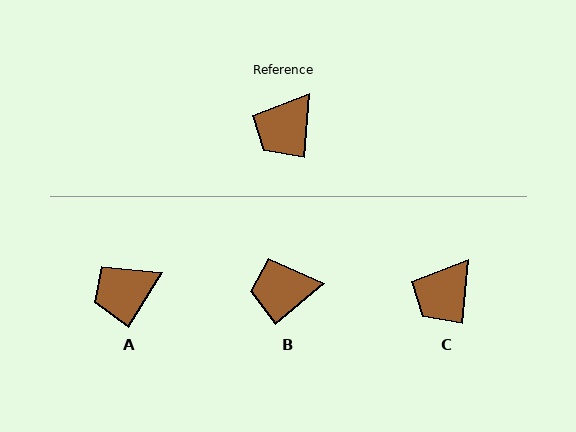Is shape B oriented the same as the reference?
No, it is off by about 45 degrees.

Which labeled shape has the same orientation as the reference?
C.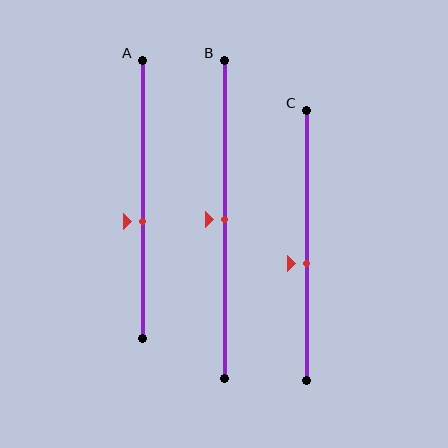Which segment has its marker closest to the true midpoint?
Segment B has its marker closest to the true midpoint.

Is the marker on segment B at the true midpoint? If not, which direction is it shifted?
Yes, the marker on segment B is at the true midpoint.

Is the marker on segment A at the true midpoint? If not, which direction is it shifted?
No, the marker on segment A is shifted downward by about 8% of the segment length.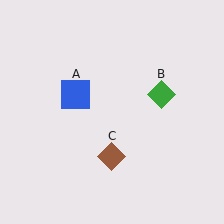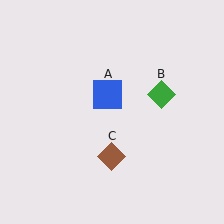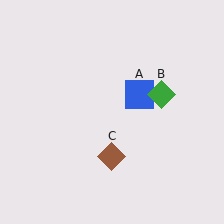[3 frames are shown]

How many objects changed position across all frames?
1 object changed position: blue square (object A).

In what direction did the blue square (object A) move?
The blue square (object A) moved right.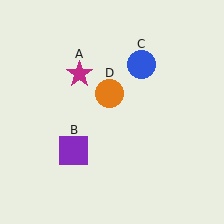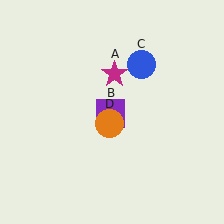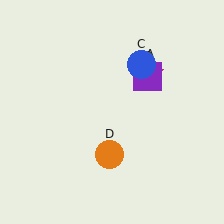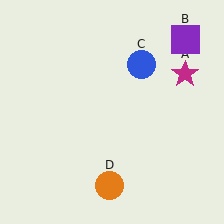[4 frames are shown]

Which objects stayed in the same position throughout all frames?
Blue circle (object C) remained stationary.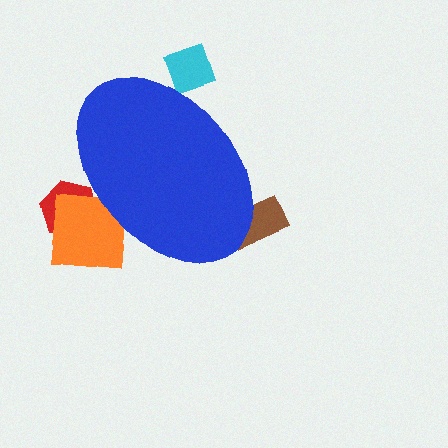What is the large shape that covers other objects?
A blue ellipse.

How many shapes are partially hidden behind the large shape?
4 shapes are partially hidden.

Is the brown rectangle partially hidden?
Yes, the brown rectangle is partially hidden behind the blue ellipse.